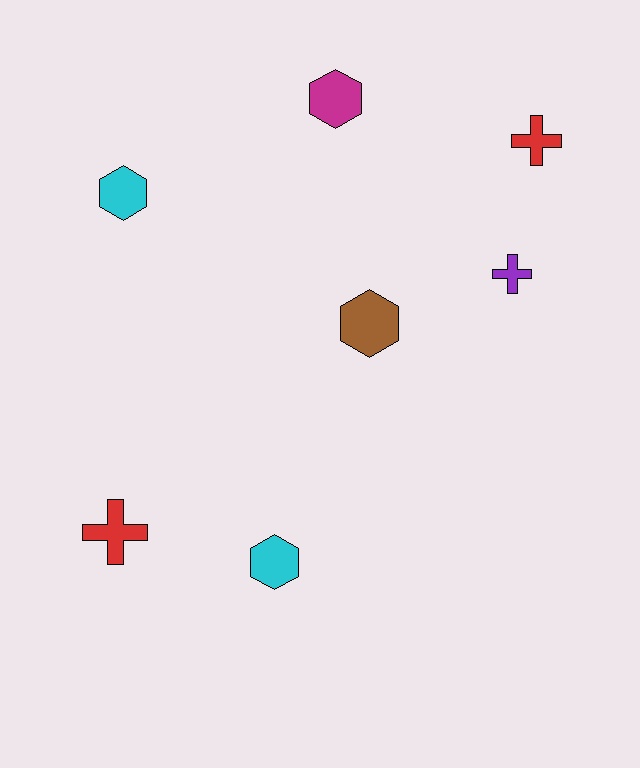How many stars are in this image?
There are no stars.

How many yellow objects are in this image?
There are no yellow objects.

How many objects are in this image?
There are 7 objects.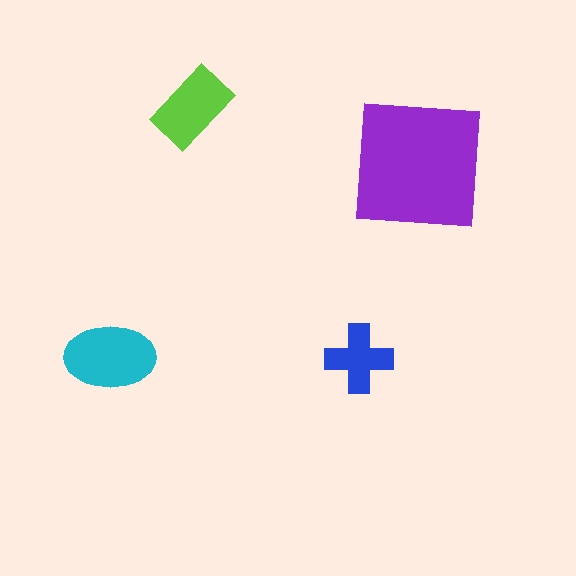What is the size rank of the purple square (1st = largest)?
1st.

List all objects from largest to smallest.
The purple square, the cyan ellipse, the lime rectangle, the blue cross.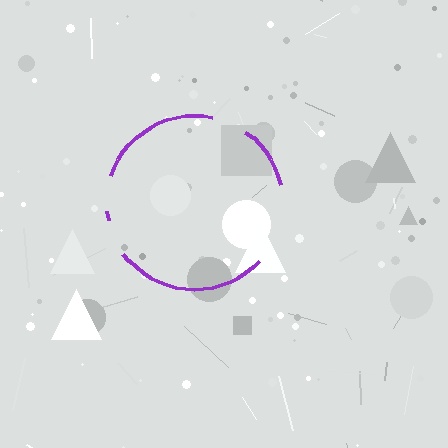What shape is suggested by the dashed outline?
The dashed outline suggests a circle.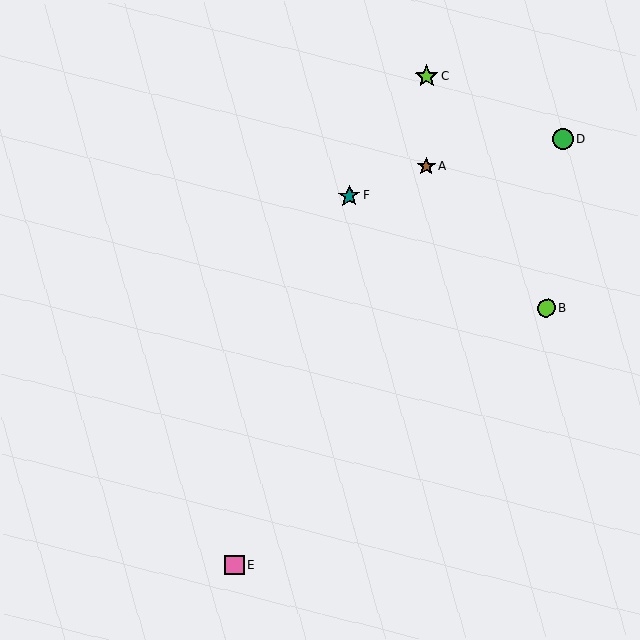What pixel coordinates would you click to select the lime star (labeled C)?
Click at (427, 77) to select the lime star C.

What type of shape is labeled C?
Shape C is a lime star.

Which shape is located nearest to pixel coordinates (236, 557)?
The pink square (labeled E) at (234, 566) is nearest to that location.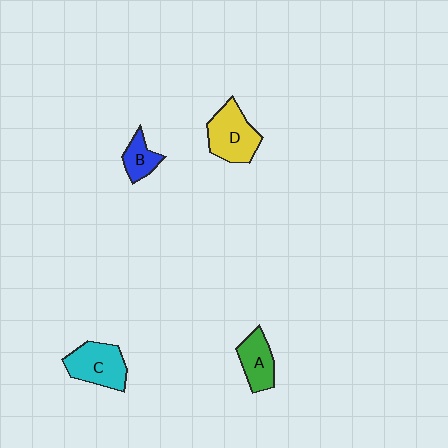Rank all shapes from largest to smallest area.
From largest to smallest: D (yellow), C (cyan), A (green), B (blue).